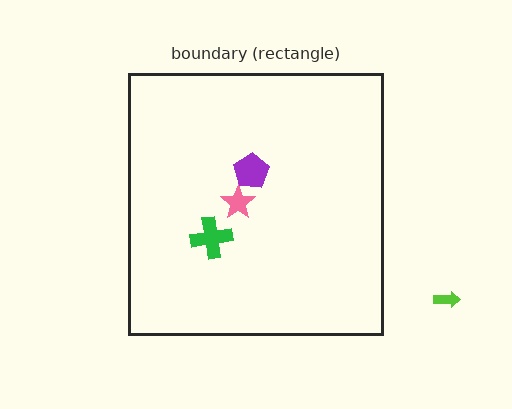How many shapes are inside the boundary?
3 inside, 1 outside.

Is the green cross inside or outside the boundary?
Inside.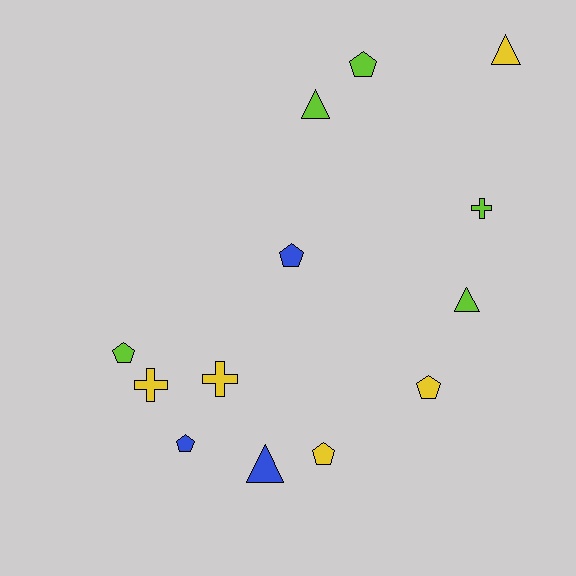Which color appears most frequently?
Lime, with 5 objects.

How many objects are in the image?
There are 13 objects.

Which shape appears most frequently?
Pentagon, with 6 objects.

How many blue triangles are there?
There is 1 blue triangle.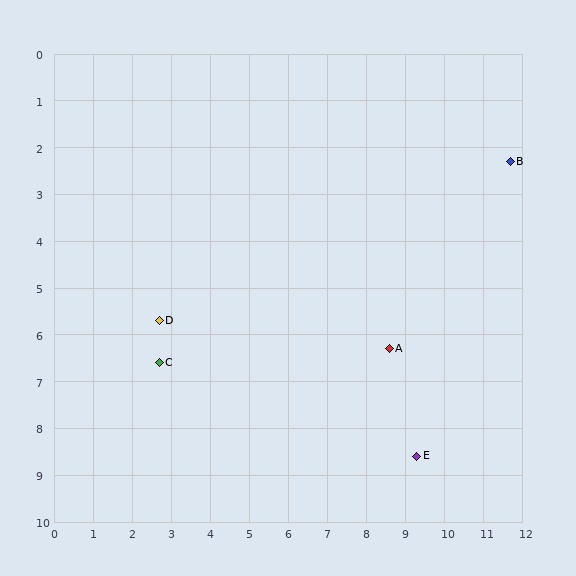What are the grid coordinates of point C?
Point C is at approximately (2.7, 6.6).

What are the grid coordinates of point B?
Point B is at approximately (11.7, 2.3).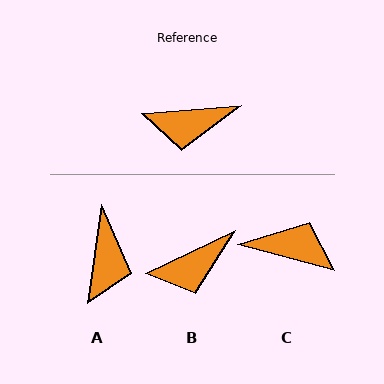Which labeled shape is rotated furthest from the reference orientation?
C, about 160 degrees away.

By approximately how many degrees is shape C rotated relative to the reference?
Approximately 160 degrees counter-clockwise.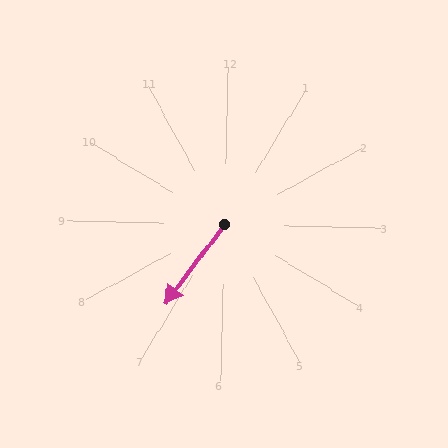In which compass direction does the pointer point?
Southwest.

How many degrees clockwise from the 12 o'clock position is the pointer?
Approximately 215 degrees.